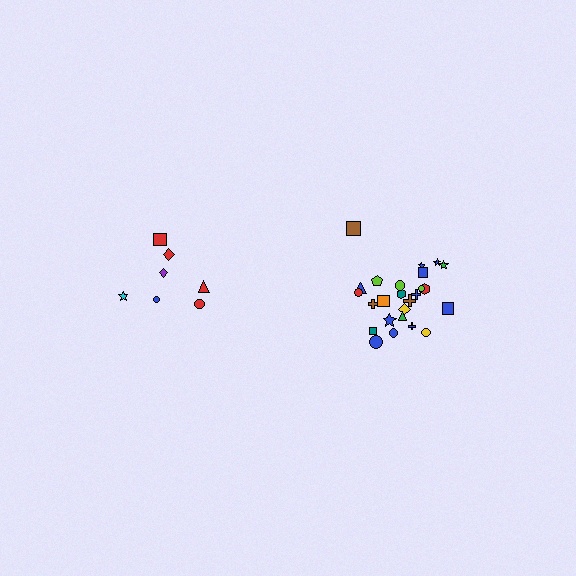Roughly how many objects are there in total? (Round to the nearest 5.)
Roughly 30 objects in total.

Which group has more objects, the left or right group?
The right group.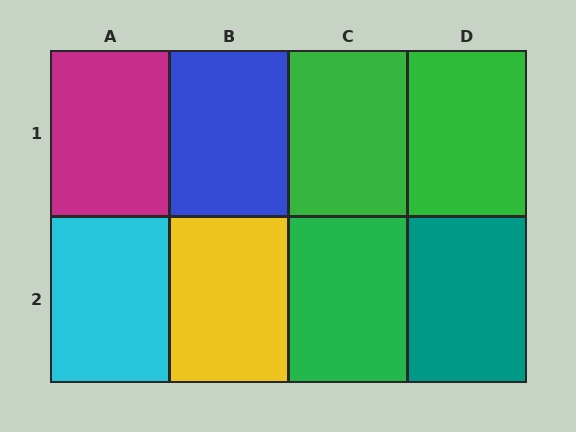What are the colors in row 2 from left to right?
Cyan, yellow, green, teal.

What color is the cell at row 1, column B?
Blue.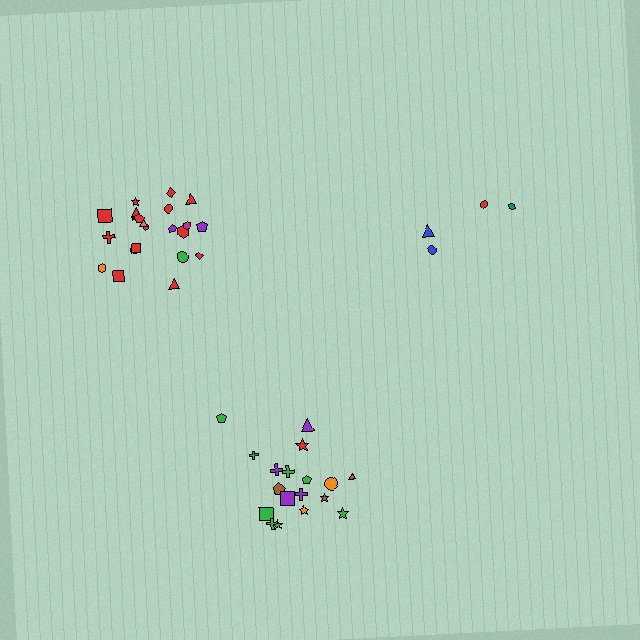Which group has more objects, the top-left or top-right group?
The top-left group.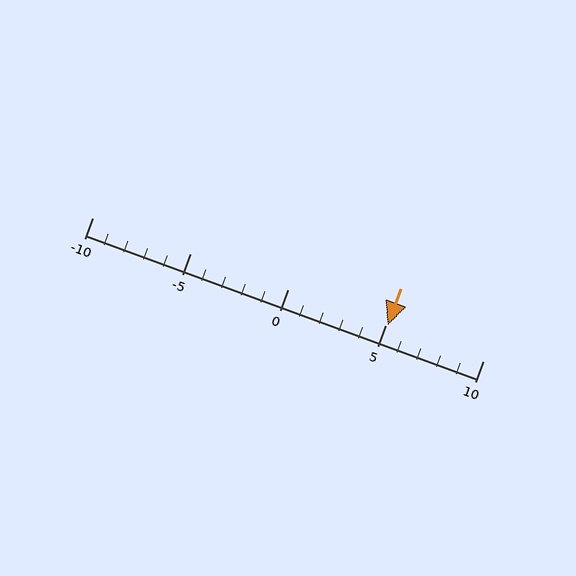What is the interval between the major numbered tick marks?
The major tick marks are spaced 5 units apart.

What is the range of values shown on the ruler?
The ruler shows values from -10 to 10.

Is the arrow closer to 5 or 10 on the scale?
The arrow is closer to 5.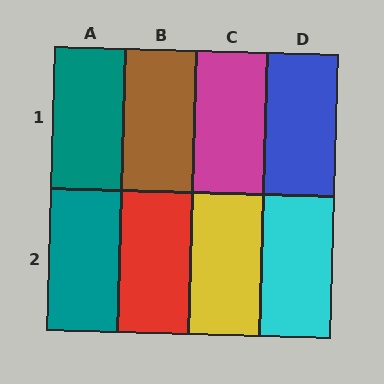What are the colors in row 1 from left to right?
Teal, brown, magenta, blue.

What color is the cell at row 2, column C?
Yellow.